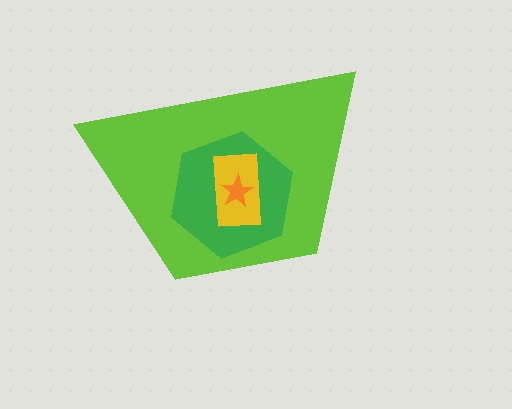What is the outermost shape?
The lime trapezoid.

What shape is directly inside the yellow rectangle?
The orange star.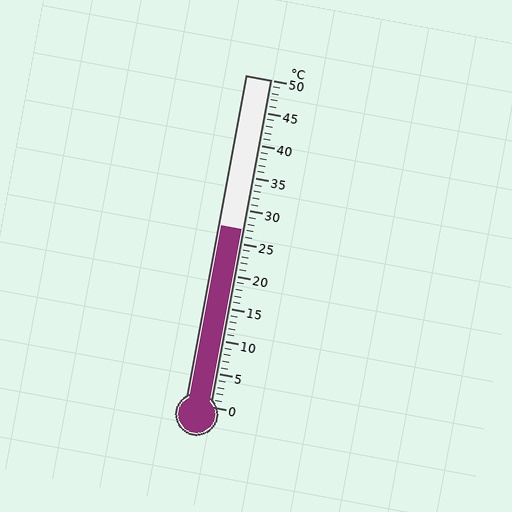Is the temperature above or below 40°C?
The temperature is below 40°C.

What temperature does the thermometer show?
The thermometer shows approximately 27°C.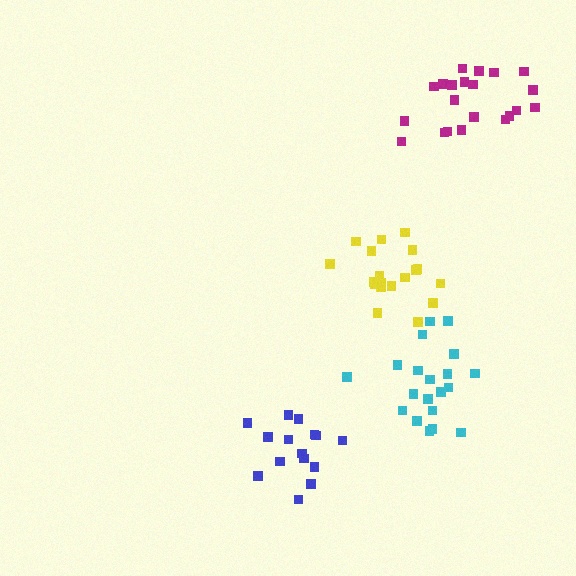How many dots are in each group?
Group 1: 15 dots, Group 2: 19 dots, Group 3: 21 dots, Group 4: 20 dots (75 total).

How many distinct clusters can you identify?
There are 4 distinct clusters.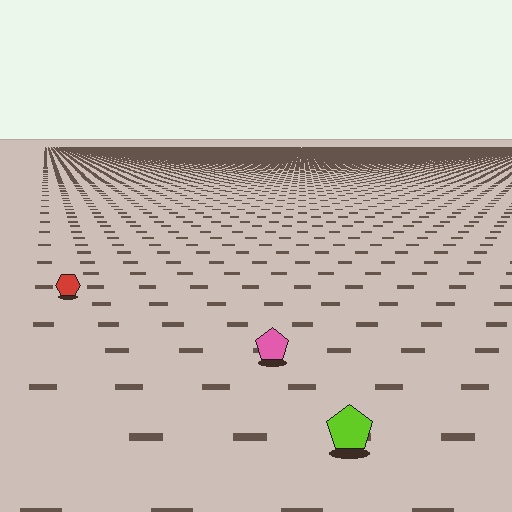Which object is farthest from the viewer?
The red hexagon is farthest from the viewer. It appears smaller and the ground texture around it is denser.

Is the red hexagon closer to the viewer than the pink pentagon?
No. The pink pentagon is closer — you can tell from the texture gradient: the ground texture is coarser near it.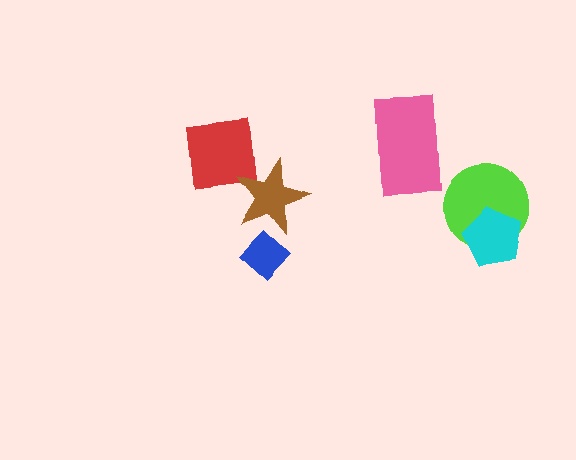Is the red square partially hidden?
Yes, it is partially covered by another shape.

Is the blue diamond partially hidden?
Yes, it is partially covered by another shape.